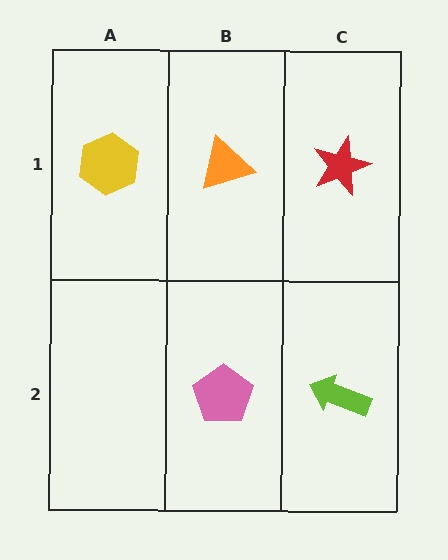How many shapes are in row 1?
3 shapes.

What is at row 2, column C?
A lime arrow.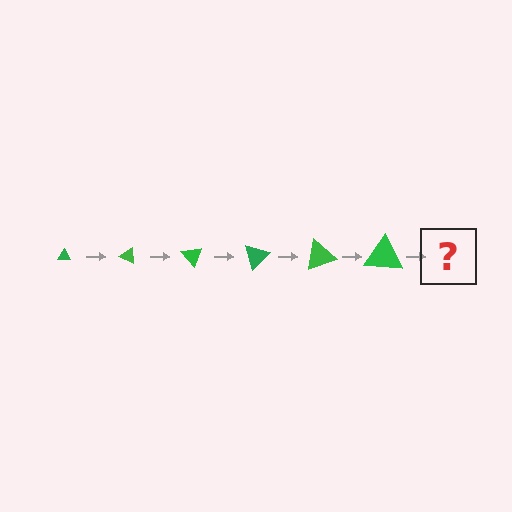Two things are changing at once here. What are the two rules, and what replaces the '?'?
The two rules are that the triangle grows larger each step and it rotates 25 degrees each step. The '?' should be a triangle, larger than the previous one and rotated 150 degrees from the start.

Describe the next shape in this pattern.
It should be a triangle, larger than the previous one and rotated 150 degrees from the start.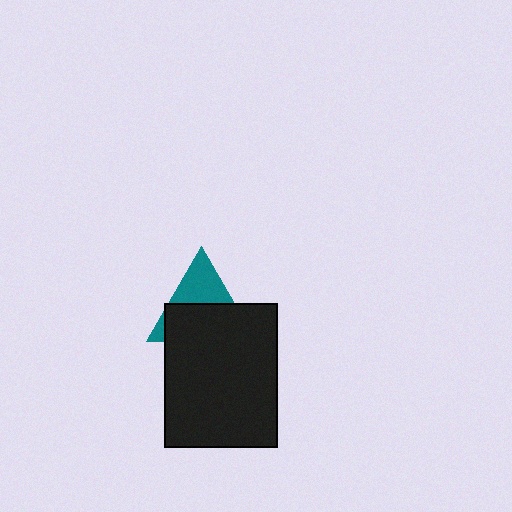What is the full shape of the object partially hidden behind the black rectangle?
The partially hidden object is a teal triangle.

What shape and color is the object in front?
The object in front is a black rectangle.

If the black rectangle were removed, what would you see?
You would see the complete teal triangle.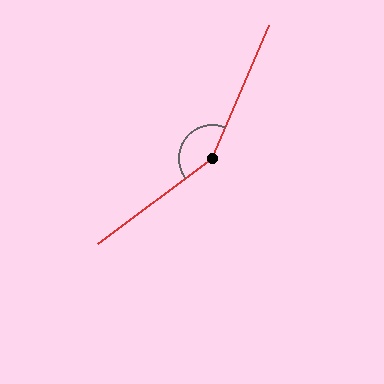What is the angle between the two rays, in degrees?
Approximately 150 degrees.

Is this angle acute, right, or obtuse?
It is obtuse.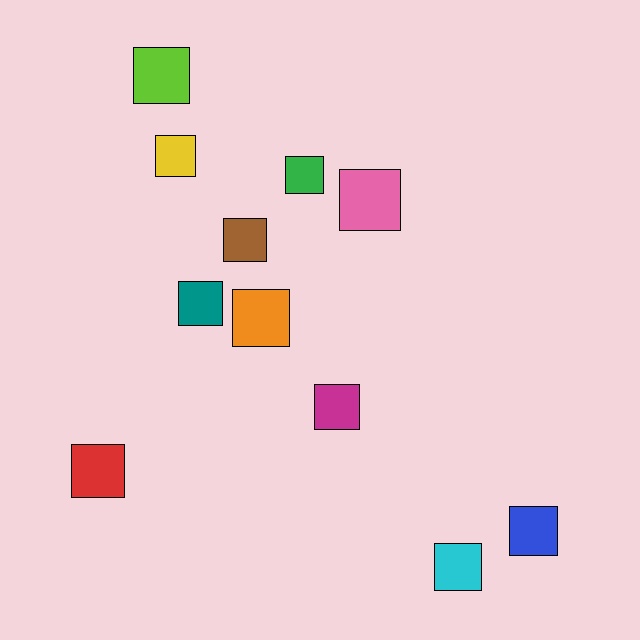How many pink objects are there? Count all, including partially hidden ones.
There is 1 pink object.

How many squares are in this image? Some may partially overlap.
There are 11 squares.